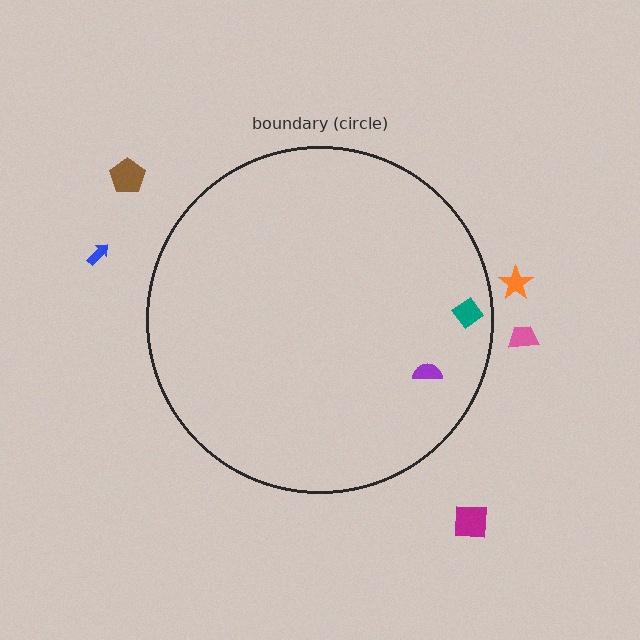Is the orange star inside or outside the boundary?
Outside.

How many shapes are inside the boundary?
2 inside, 5 outside.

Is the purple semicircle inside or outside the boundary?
Inside.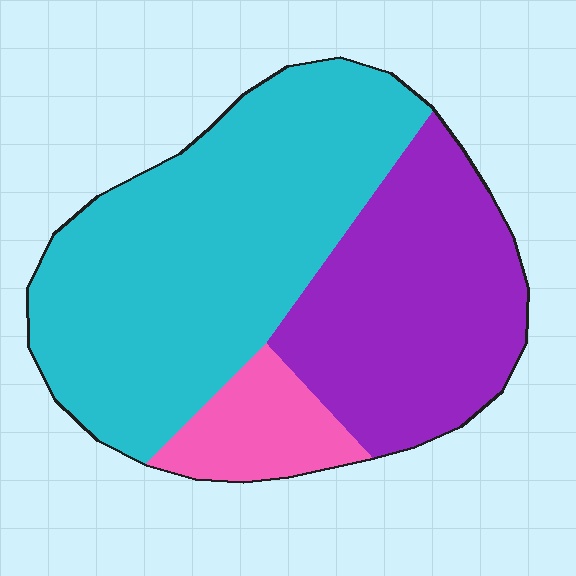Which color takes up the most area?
Cyan, at roughly 55%.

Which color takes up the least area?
Pink, at roughly 10%.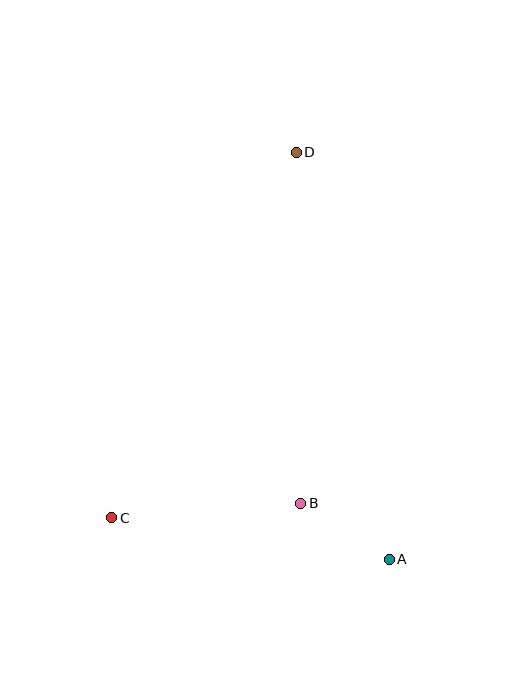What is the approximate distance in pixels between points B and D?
The distance between B and D is approximately 351 pixels.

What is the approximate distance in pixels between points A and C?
The distance between A and C is approximately 281 pixels.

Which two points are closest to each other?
Points A and B are closest to each other.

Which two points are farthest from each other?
Points A and D are farthest from each other.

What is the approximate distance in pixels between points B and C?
The distance between B and C is approximately 190 pixels.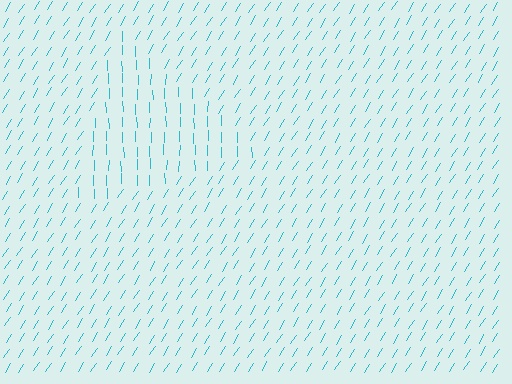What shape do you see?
I see a triangle.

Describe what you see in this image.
The image is filled with small cyan line segments. A triangle region in the image has lines oriented differently from the surrounding lines, creating a visible texture boundary.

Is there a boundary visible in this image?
Yes, there is a texture boundary formed by a change in line orientation.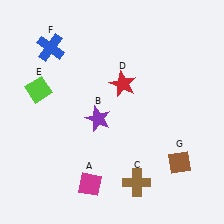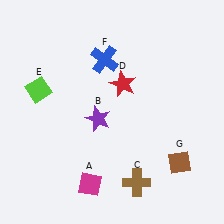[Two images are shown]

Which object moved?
The blue cross (F) moved right.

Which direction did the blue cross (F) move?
The blue cross (F) moved right.